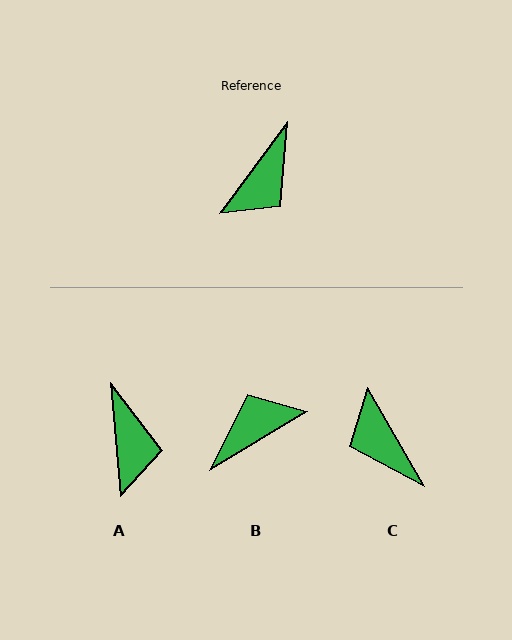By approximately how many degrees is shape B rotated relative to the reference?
Approximately 157 degrees counter-clockwise.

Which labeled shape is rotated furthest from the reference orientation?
B, about 157 degrees away.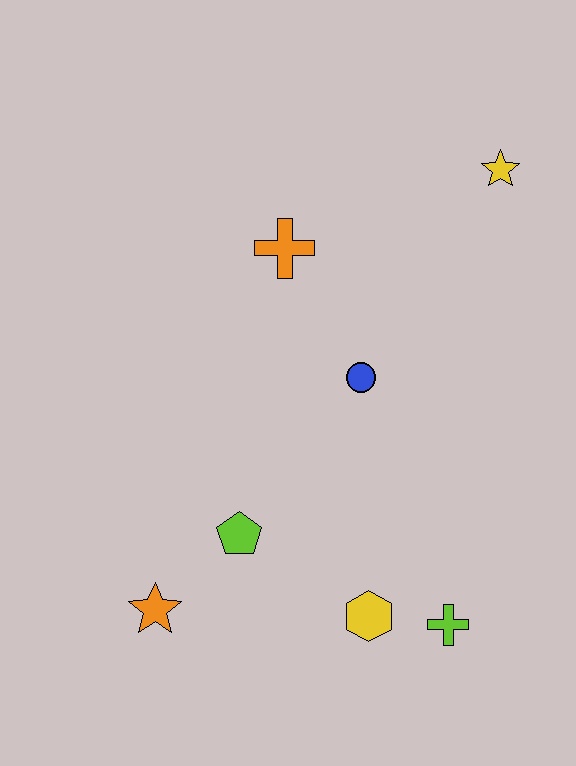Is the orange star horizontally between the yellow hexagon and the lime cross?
No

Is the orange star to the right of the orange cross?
No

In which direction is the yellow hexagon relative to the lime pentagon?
The yellow hexagon is to the right of the lime pentagon.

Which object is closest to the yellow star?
The orange cross is closest to the yellow star.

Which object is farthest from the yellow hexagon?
The yellow star is farthest from the yellow hexagon.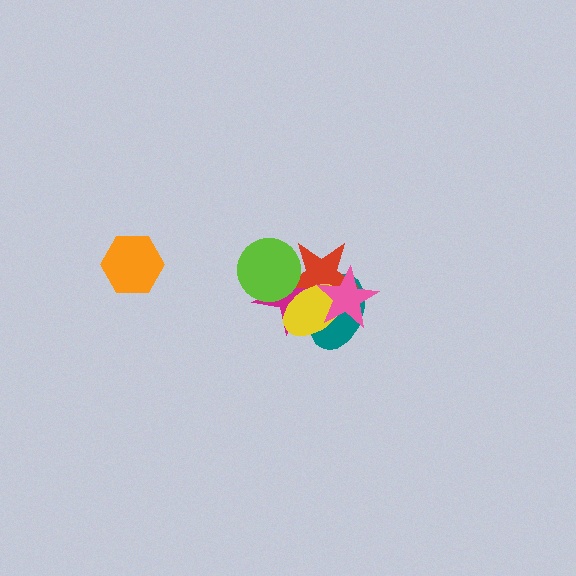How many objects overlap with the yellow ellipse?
4 objects overlap with the yellow ellipse.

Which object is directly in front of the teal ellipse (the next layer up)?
The magenta star is directly in front of the teal ellipse.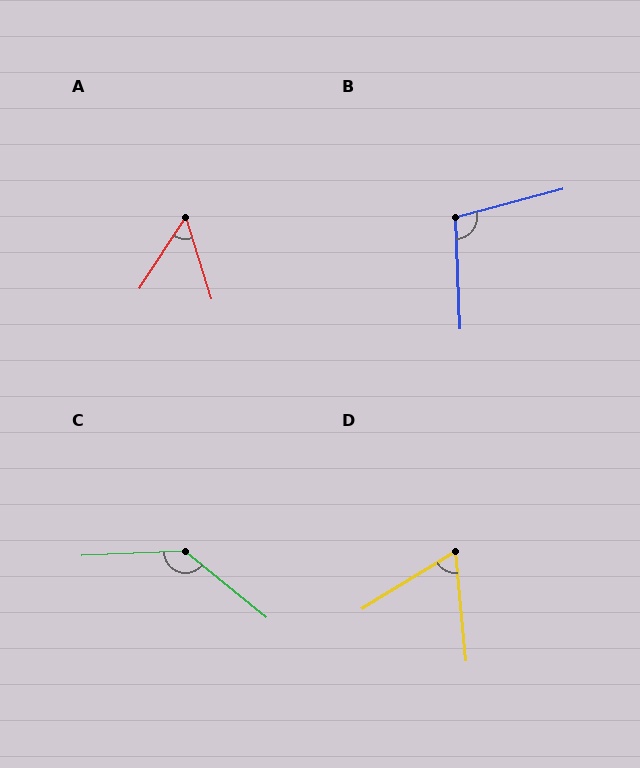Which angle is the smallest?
A, at approximately 51 degrees.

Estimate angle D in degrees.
Approximately 64 degrees.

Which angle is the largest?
C, at approximately 139 degrees.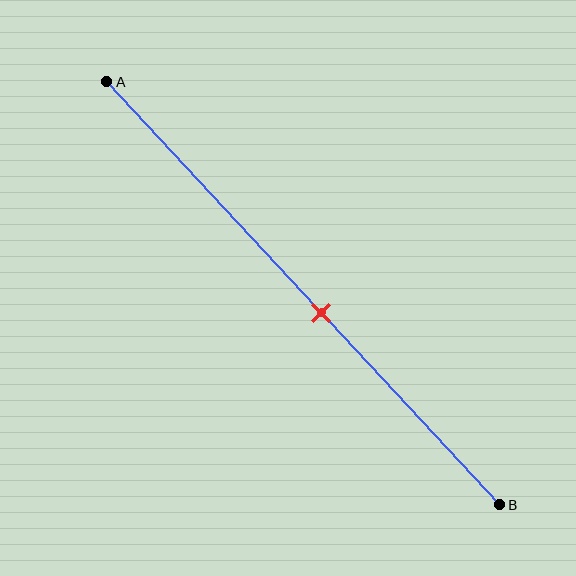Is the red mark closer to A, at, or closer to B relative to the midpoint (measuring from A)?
The red mark is closer to point B than the midpoint of segment AB.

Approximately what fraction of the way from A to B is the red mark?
The red mark is approximately 55% of the way from A to B.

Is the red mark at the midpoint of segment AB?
No, the mark is at about 55% from A, not at the 50% midpoint.